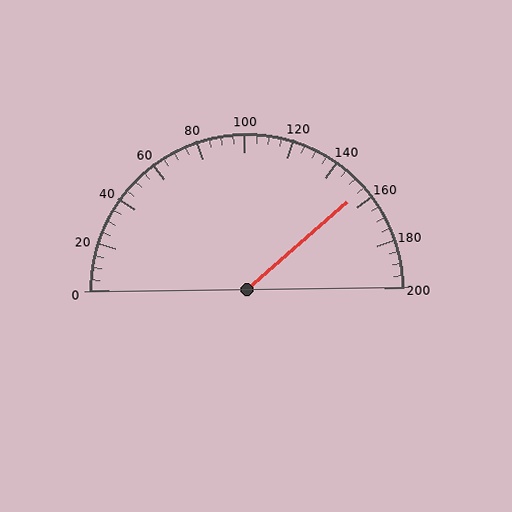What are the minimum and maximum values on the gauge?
The gauge ranges from 0 to 200.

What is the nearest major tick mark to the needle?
The nearest major tick mark is 160.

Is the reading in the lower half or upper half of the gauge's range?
The reading is in the upper half of the range (0 to 200).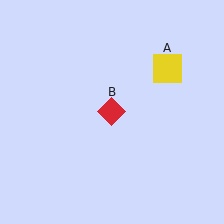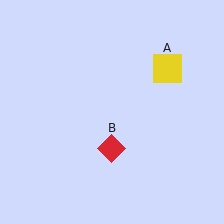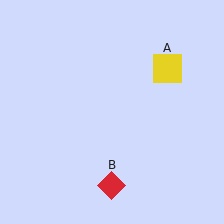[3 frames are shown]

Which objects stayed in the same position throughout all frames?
Yellow square (object A) remained stationary.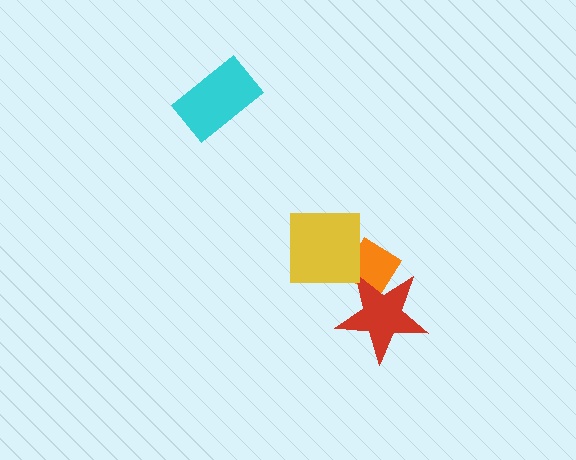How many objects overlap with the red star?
1 object overlaps with the red star.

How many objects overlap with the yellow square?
1 object overlaps with the yellow square.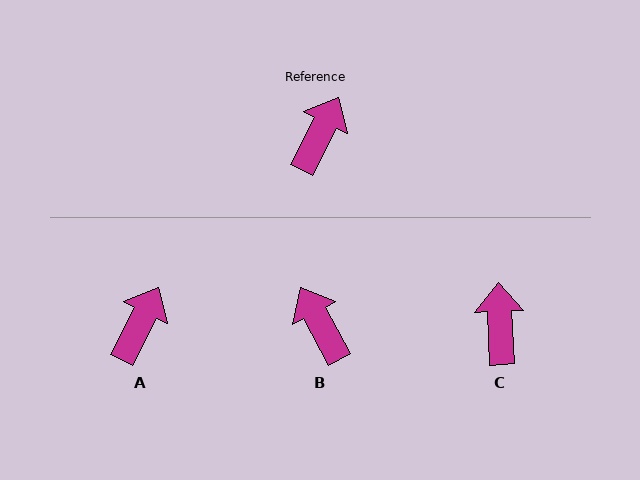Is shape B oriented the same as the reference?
No, it is off by about 55 degrees.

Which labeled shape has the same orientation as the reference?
A.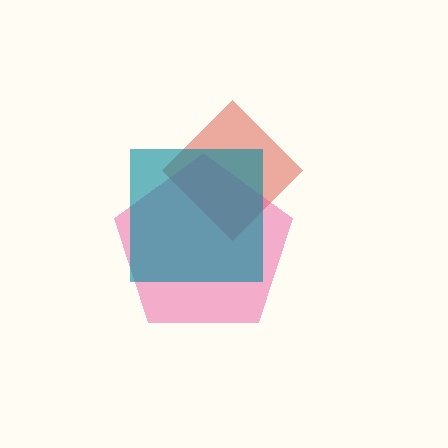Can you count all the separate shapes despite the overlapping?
Yes, there are 3 separate shapes.